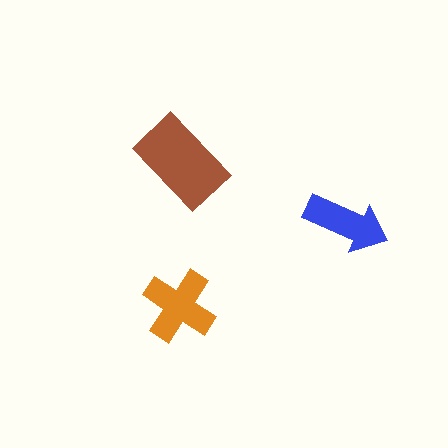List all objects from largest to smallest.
The brown rectangle, the orange cross, the blue arrow.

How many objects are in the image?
There are 3 objects in the image.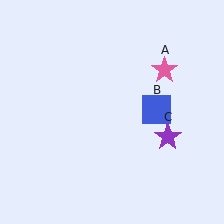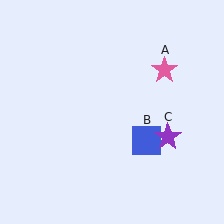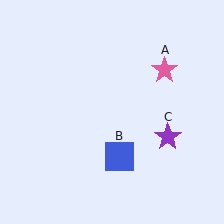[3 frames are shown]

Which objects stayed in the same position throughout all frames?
Pink star (object A) and purple star (object C) remained stationary.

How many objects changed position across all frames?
1 object changed position: blue square (object B).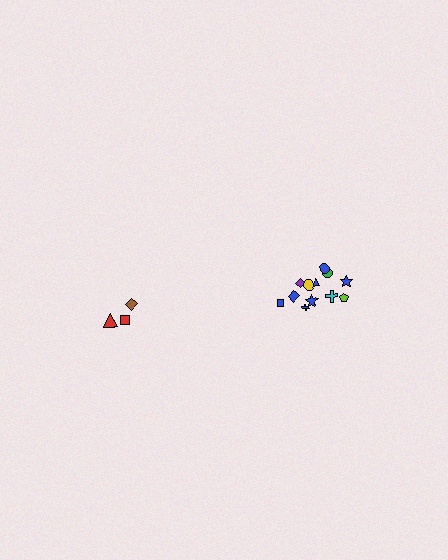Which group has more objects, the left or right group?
The right group.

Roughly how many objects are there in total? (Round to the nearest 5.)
Roughly 15 objects in total.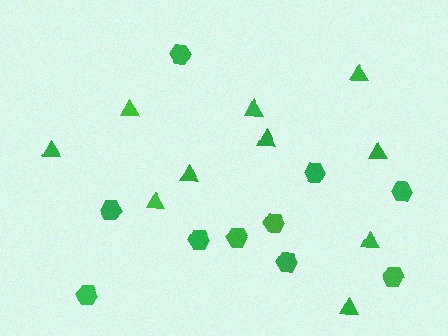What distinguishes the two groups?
There are 2 groups: one group of hexagons (10) and one group of triangles (10).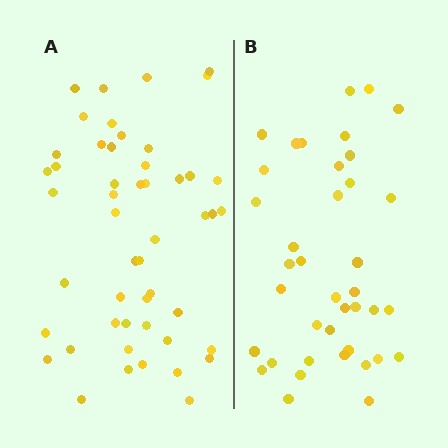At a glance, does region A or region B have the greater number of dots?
Region A (the left region) has more dots.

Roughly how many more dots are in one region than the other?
Region A has roughly 12 or so more dots than region B.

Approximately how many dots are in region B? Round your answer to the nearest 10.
About 40 dots. (The exact count is 39, which rounds to 40.)